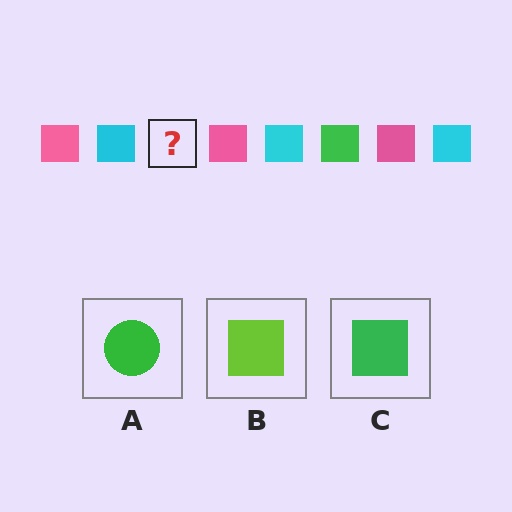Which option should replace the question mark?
Option C.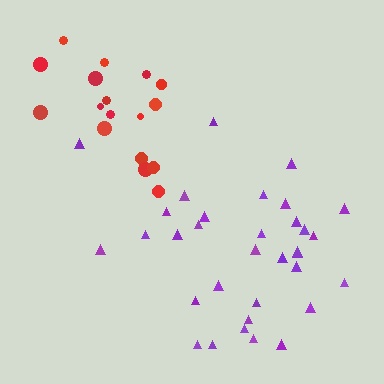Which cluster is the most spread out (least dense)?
Purple.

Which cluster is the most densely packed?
Red.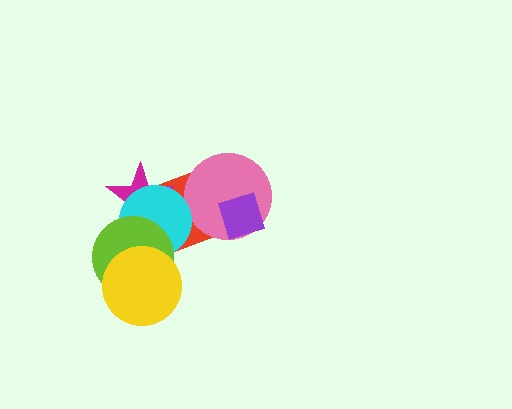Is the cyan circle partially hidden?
Yes, it is partially covered by another shape.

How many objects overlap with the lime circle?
4 objects overlap with the lime circle.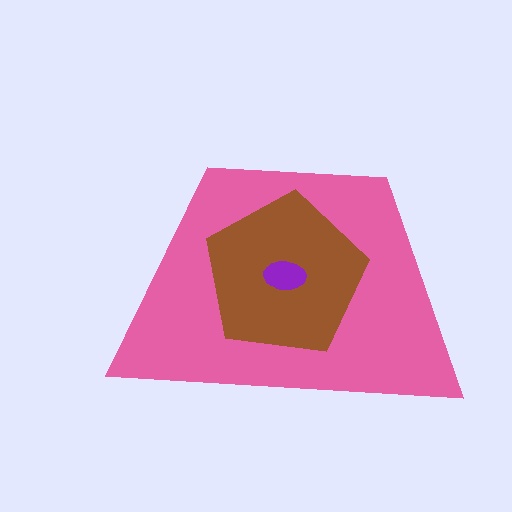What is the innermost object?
The purple ellipse.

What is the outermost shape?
The pink trapezoid.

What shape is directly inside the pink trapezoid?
The brown pentagon.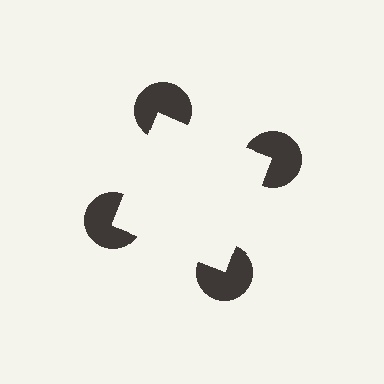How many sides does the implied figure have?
4 sides.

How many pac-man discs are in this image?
There are 4 — one at each vertex of the illusory square.